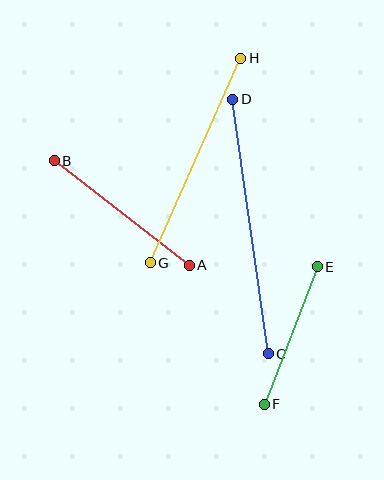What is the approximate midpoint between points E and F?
The midpoint is at approximately (291, 335) pixels.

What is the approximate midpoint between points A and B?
The midpoint is at approximately (122, 213) pixels.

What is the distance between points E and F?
The distance is approximately 147 pixels.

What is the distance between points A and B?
The distance is approximately 171 pixels.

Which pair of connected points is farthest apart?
Points C and D are farthest apart.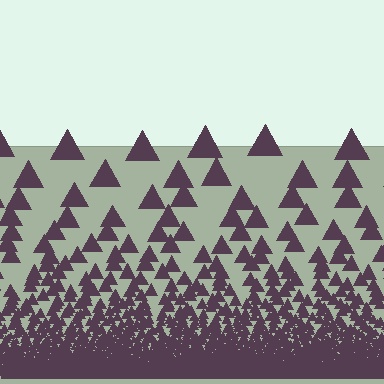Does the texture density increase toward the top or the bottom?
Density increases toward the bottom.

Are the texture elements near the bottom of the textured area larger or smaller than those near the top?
Smaller. The gradient is inverted — elements near the bottom are smaller and denser.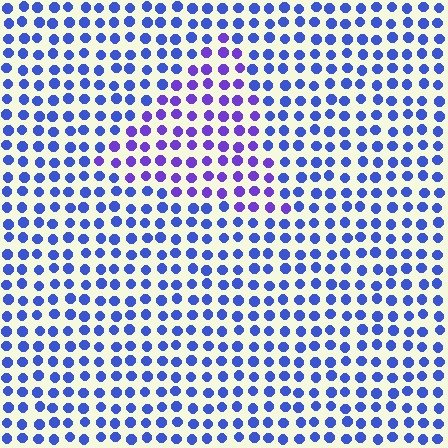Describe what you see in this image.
The image is filled with small blue elements in a uniform arrangement. A triangle-shaped region is visible where the elements are tinted to a slightly different hue, forming a subtle color boundary.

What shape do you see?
I see a triangle.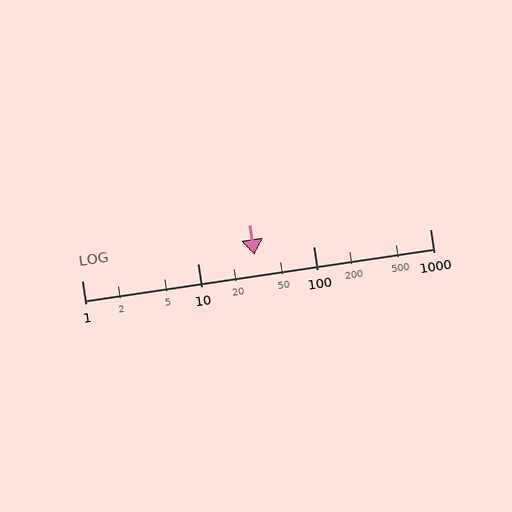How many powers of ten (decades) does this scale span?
The scale spans 3 decades, from 1 to 1000.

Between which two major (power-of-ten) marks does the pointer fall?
The pointer is between 10 and 100.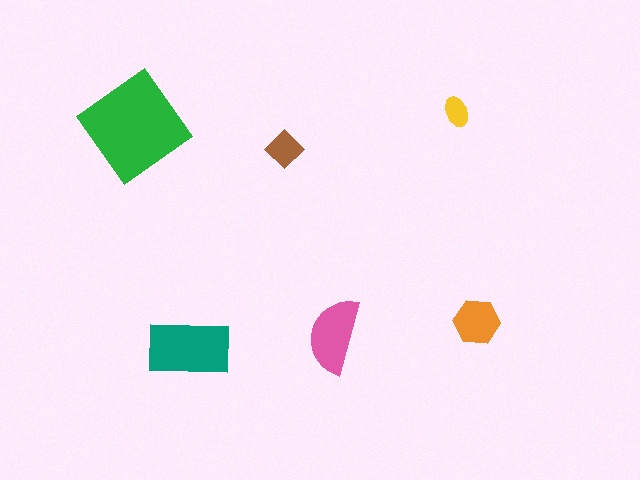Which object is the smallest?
The yellow ellipse.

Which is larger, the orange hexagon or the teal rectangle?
The teal rectangle.